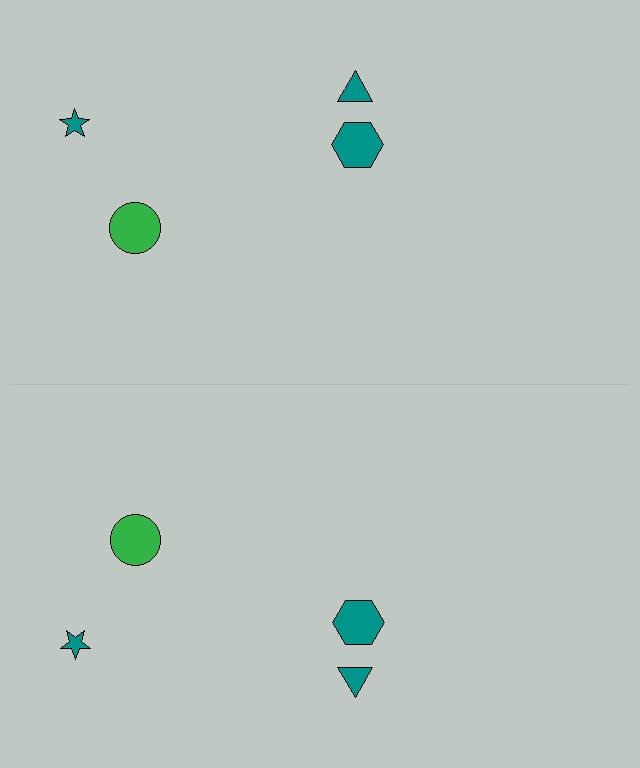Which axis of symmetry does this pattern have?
The pattern has a horizontal axis of symmetry running through the center of the image.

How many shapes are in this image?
There are 8 shapes in this image.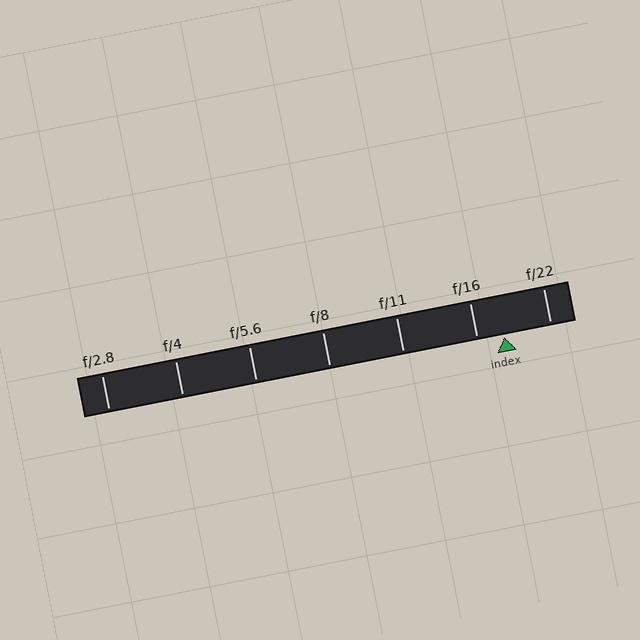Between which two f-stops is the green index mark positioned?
The index mark is between f/16 and f/22.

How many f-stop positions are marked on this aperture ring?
There are 7 f-stop positions marked.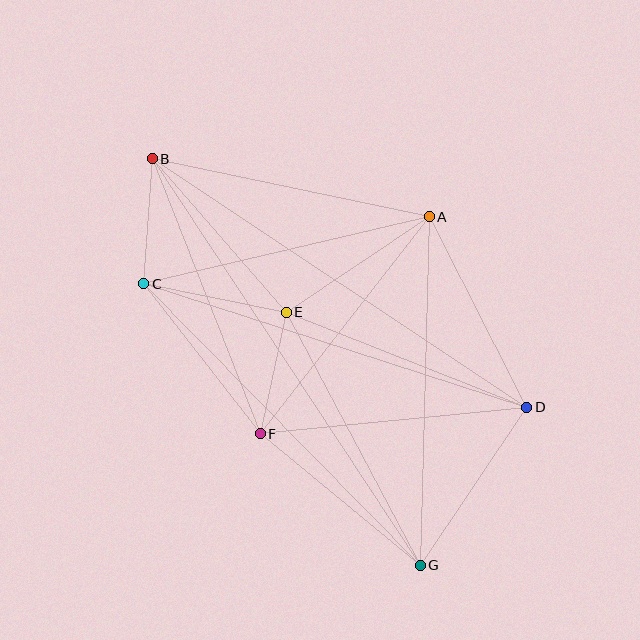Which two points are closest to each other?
Points E and F are closest to each other.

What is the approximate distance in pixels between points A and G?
The distance between A and G is approximately 349 pixels.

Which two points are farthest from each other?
Points B and G are farthest from each other.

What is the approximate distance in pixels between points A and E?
The distance between A and E is approximately 172 pixels.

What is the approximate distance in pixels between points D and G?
The distance between D and G is approximately 191 pixels.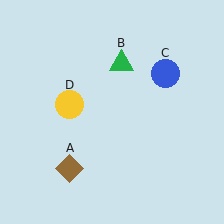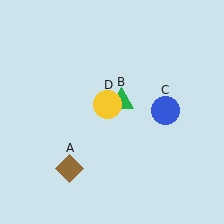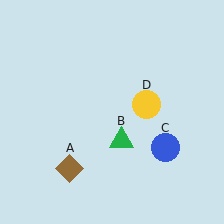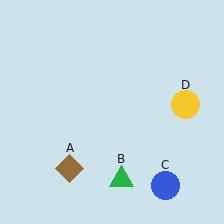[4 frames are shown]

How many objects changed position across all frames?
3 objects changed position: green triangle (object B), blue circle (object C), yellow circle (object D).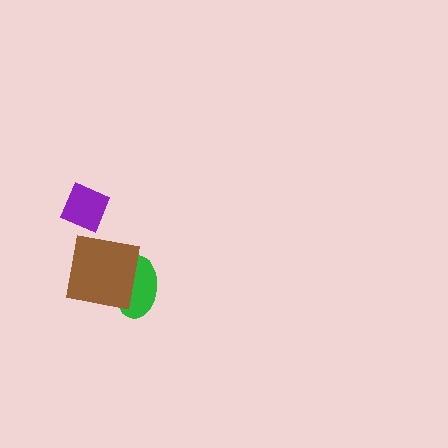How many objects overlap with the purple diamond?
0 objects overlap with the purple diamond.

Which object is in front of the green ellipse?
The brown square is in front of the green ellipse.